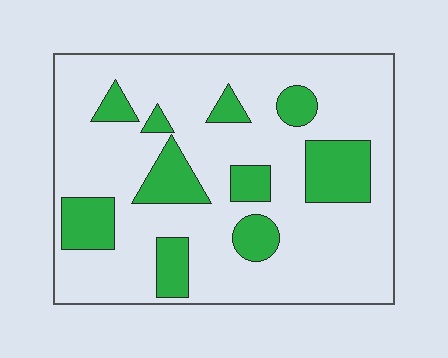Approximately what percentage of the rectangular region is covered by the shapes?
Approximately 20%.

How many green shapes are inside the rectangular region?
10.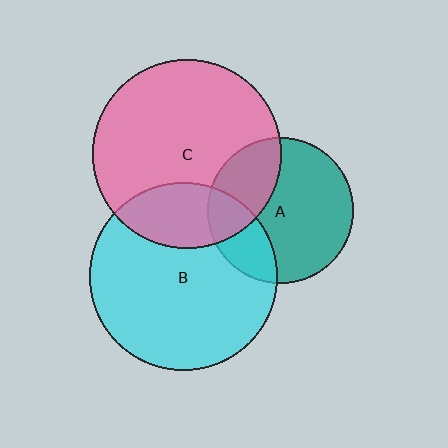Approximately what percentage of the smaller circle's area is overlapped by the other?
Approximately 25%.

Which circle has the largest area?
Circle C (pink).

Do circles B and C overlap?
Yes.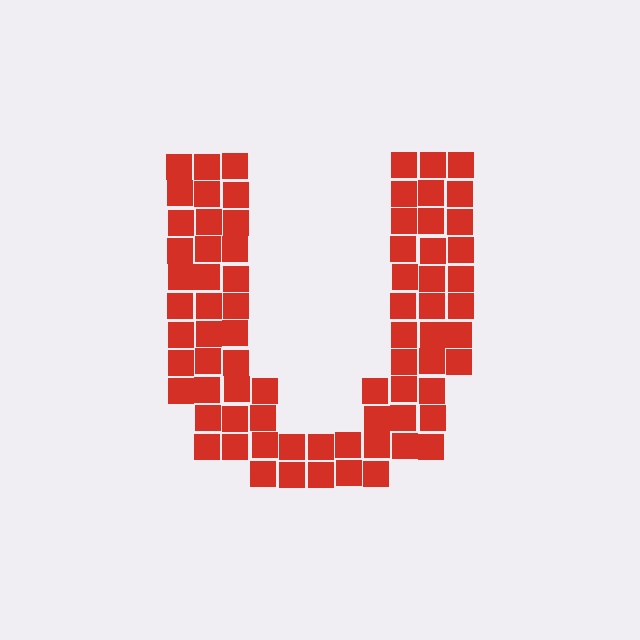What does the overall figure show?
The overall figure shows the letter U.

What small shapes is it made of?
It is made of small squares.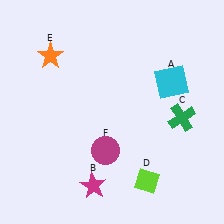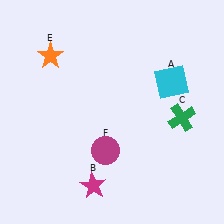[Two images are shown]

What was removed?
The lime diamond (D) was removed in Image 2.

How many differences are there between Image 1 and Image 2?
There is 1 difference between the two images.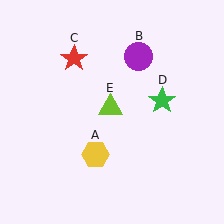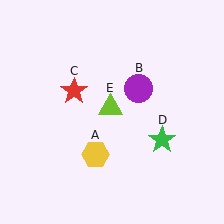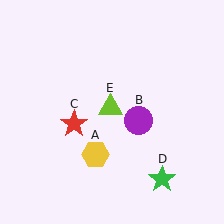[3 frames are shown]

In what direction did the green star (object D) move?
The green star (object D) moved down.